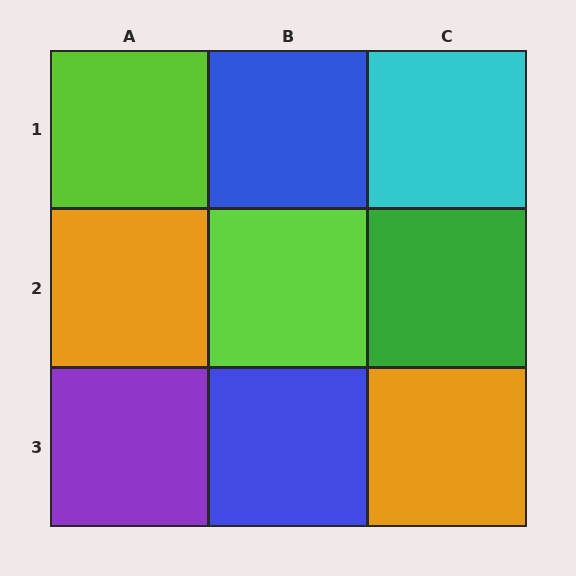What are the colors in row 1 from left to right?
Lime, blue, cyan.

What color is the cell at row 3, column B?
Blue.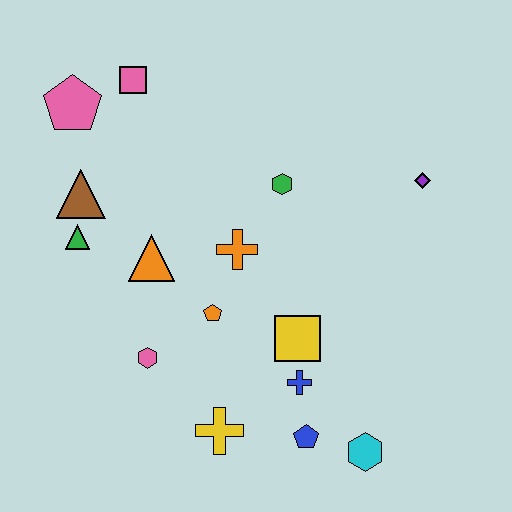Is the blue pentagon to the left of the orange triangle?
No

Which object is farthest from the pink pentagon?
The cyan hexagon is farthest from the pink pentagon.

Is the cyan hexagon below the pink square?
Yes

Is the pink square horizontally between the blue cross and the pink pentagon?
Yes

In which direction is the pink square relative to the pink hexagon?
The pink square is above the pink hexagon.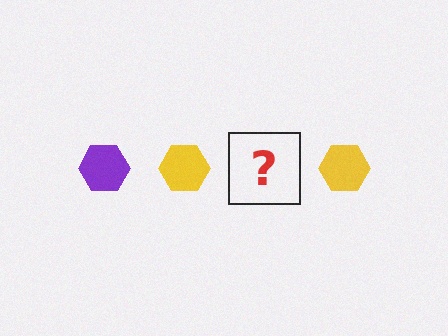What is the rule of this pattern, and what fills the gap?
The rule is that the pattern cycles through purple, yellow hexagons. The gap should be filled with a purple hexagon.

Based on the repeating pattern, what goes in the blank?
The blank should be a purple hexagon.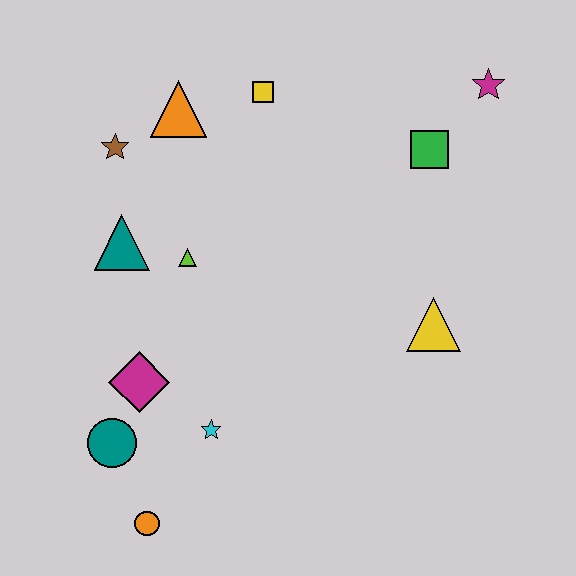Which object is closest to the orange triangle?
The brown star is closest to the orange triangle.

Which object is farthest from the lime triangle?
The magenta star is farthest from the lime triangle.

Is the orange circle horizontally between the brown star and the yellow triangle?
Yes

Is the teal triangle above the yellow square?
No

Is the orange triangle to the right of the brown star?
Yes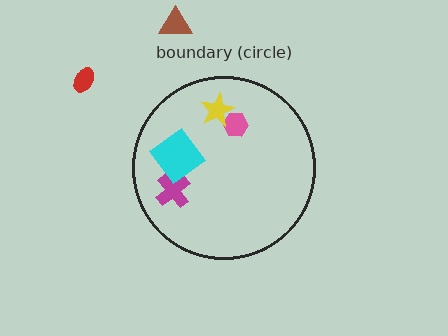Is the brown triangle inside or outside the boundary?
Outside.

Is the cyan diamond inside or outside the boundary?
Inside.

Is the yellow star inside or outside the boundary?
Inside.